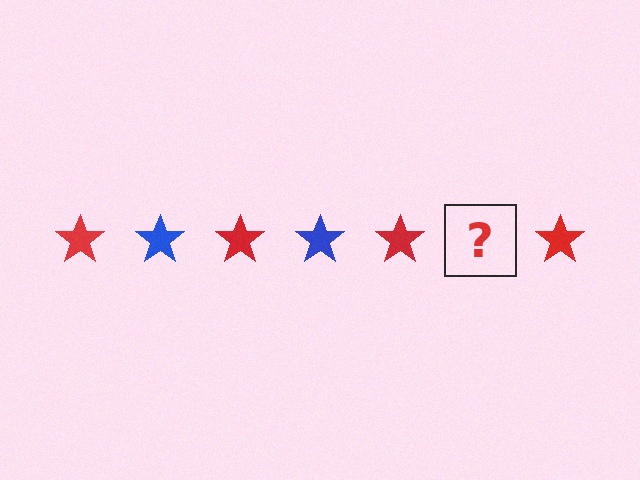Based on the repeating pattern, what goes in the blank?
The blank should be a blue star.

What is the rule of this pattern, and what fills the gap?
The rule is that the pattern cycles through red, blue stars. The gap should be filled with a blue star.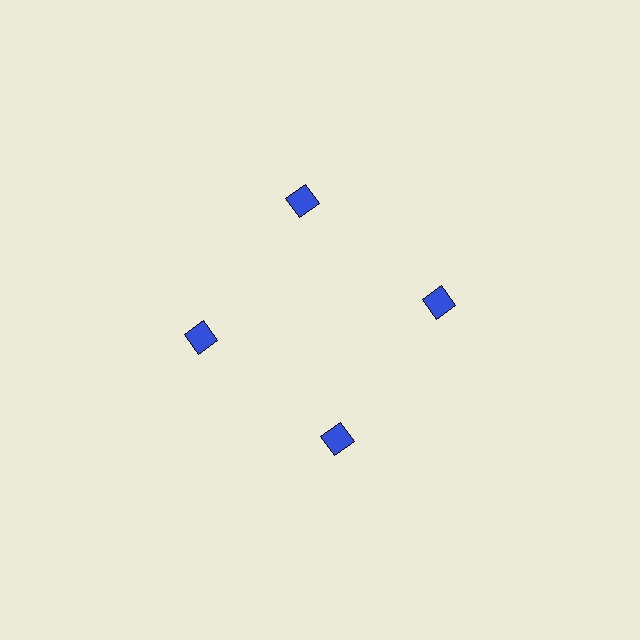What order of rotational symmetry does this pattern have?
This pattern has 4-fold rotational symmetry.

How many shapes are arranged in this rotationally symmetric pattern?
There are 4 shapes, arranged in 4 groups of 1.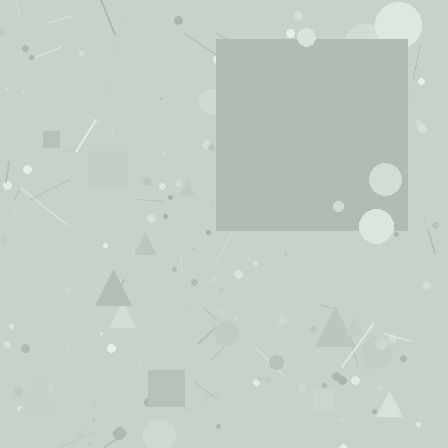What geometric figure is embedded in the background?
A square is embedded in the background.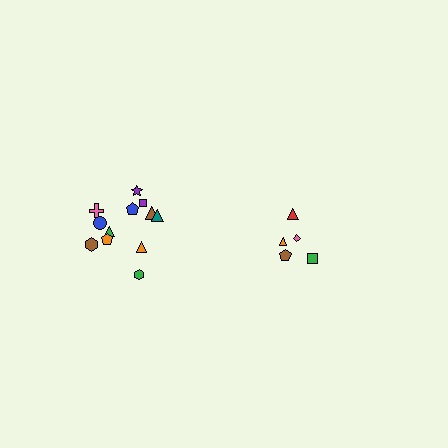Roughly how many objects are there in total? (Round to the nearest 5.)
Roughly 15 objects in total.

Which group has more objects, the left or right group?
The left group.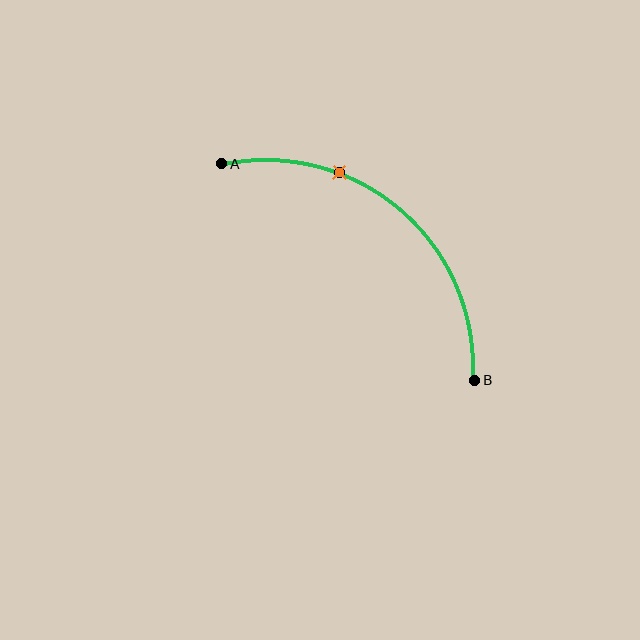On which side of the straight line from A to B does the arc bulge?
The arc bulges above and to the right of the straight line connecting A and B.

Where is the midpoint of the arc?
The arc midpoint is the point on the curve farthest from the straight line joining A and B. It sits above and to the right of that line.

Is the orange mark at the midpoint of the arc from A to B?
No. The orange mark lies on the arc but is closer to endpoint A. The arc midpoint would be at the point on the curve equidistant along the arc from both A and B.